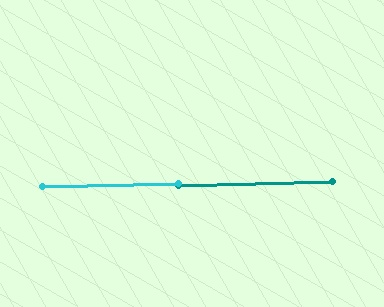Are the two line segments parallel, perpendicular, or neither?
Parallel — their directions differ by only 0.4°.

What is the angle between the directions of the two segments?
Approximately 0 degrees.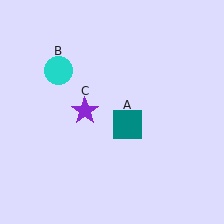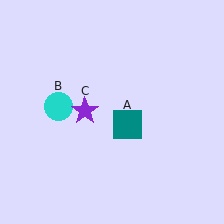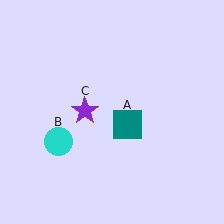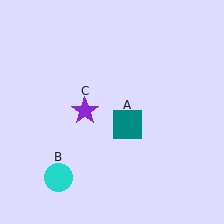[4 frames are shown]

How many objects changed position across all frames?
1 object changed position: cyan circle (object B).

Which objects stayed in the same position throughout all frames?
Teal square (object A) and purple star (object C) remained stationary.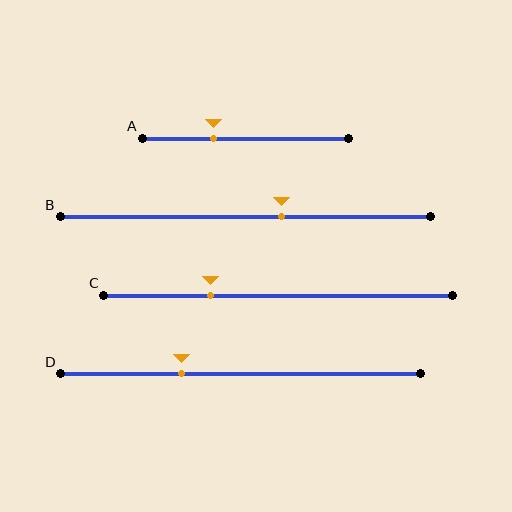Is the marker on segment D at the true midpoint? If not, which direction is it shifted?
No, the marker on segment D is shifted to the left by about 16% of the segment length.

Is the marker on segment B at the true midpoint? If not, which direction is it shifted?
No, the marker on segment B is shifted to the right by about 10% of the segment length.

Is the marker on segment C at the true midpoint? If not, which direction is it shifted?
No, the marker on segment C is shifted to the left by about 19% of the segment length.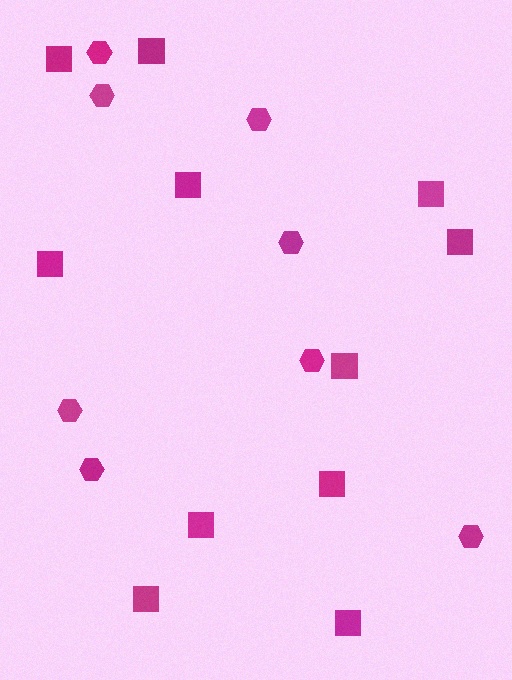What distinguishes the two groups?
There are 2 groups: one group of hexagons (8) and one group of squares (11).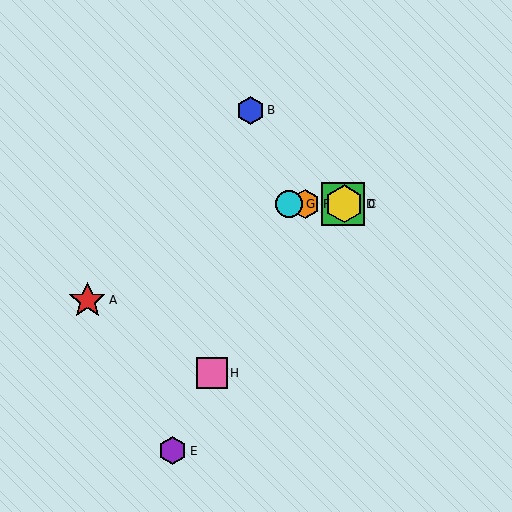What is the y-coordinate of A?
Object A is at y≈300.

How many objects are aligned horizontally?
4 objects (C, D, F, G) are aligned horizontally.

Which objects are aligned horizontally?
Objects C, D, F, G are aligned horizontally.